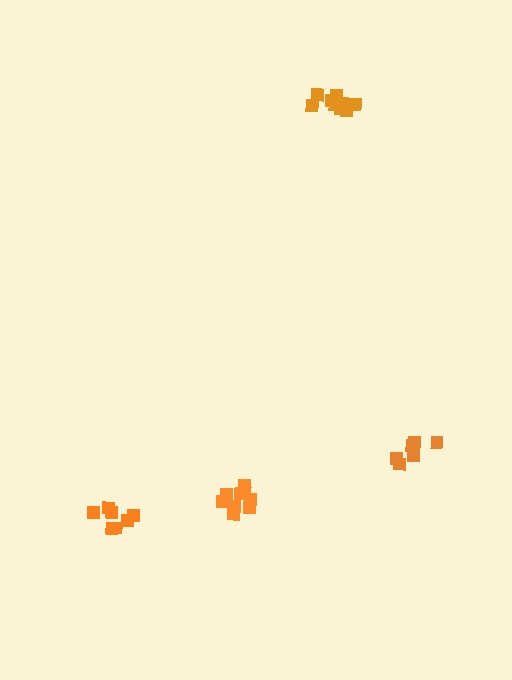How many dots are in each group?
Group 1: 9 dots, Group 2: 7 dots, Group 3: 9 dots, Group 4: 6 dots (31 total).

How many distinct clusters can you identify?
There are 4 distinct clusters.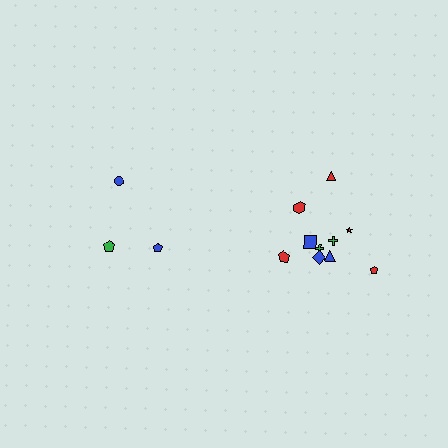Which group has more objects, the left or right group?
The right group.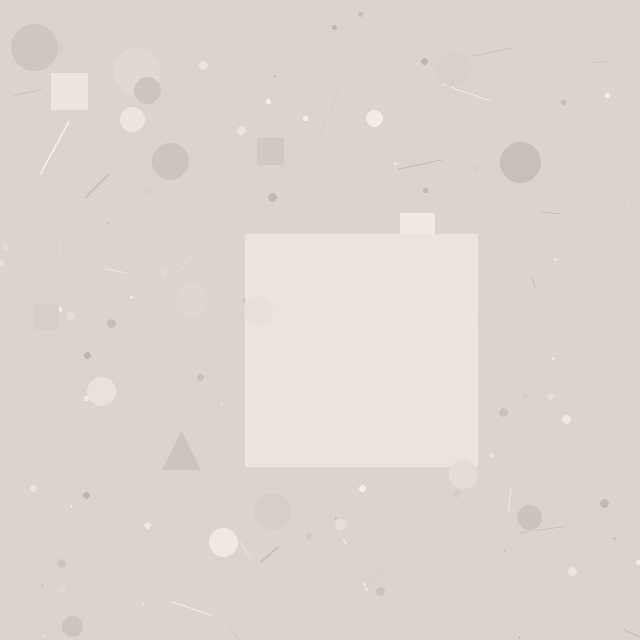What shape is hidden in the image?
A square is hidden in the image.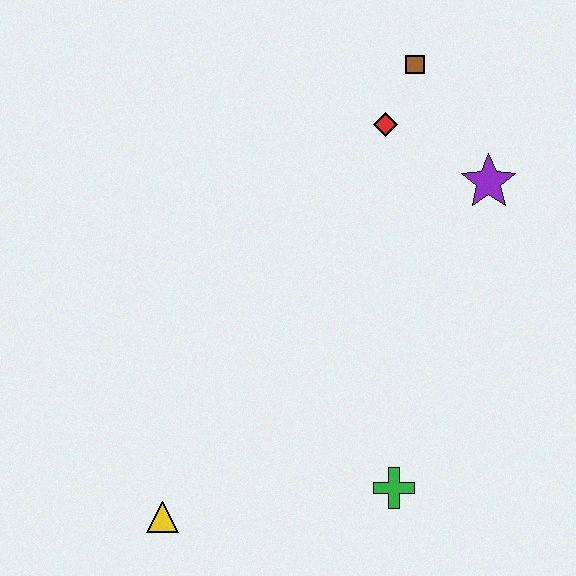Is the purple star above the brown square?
No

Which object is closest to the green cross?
The yellow triangle is closest to the green cross.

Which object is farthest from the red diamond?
The yellow triangle is farthest from the red diamond.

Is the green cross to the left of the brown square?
Yes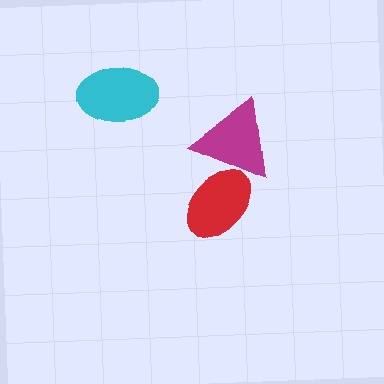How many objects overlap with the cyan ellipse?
0 objects overlap with the cyan ellipse.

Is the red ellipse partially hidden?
Yes, it is partially covered by another shape.